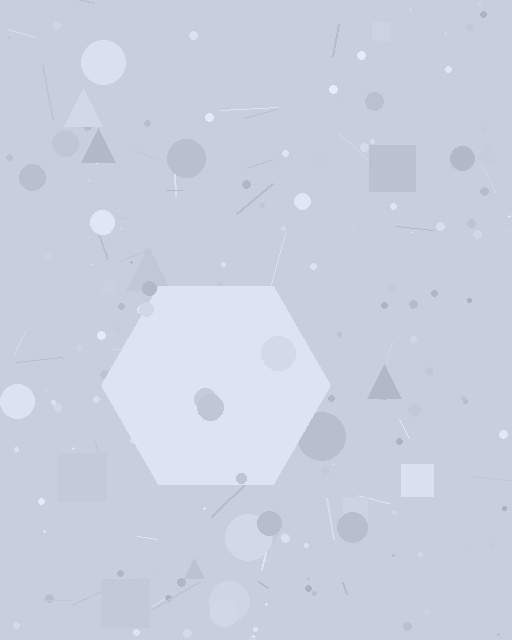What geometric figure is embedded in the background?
A hexagon is embedded in the background.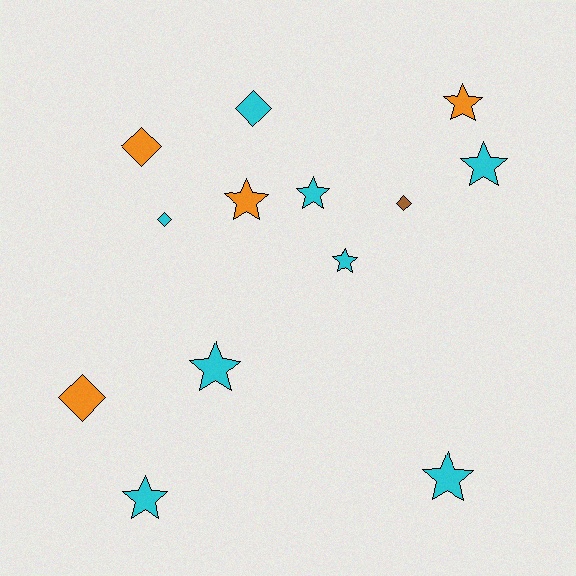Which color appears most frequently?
Cyan, with 8 objects.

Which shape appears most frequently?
Star, with 8 objects.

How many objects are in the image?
There are 13 objects.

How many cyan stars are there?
There are 6 cyan stars.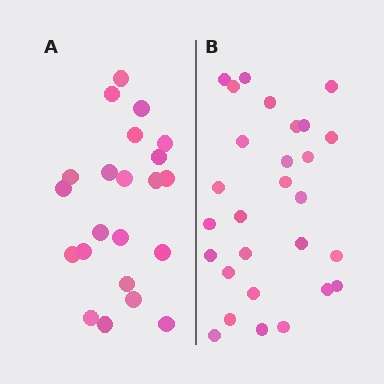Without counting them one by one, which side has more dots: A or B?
Region B (the right region) has more dots.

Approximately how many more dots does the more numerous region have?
Region B has about 6 more dots than region A.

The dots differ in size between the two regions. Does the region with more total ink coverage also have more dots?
No. Region A has more total ink coverage because its dots are larger, but region B actually contains more individual dots. Total area can be misleading — the number of items is what matters here.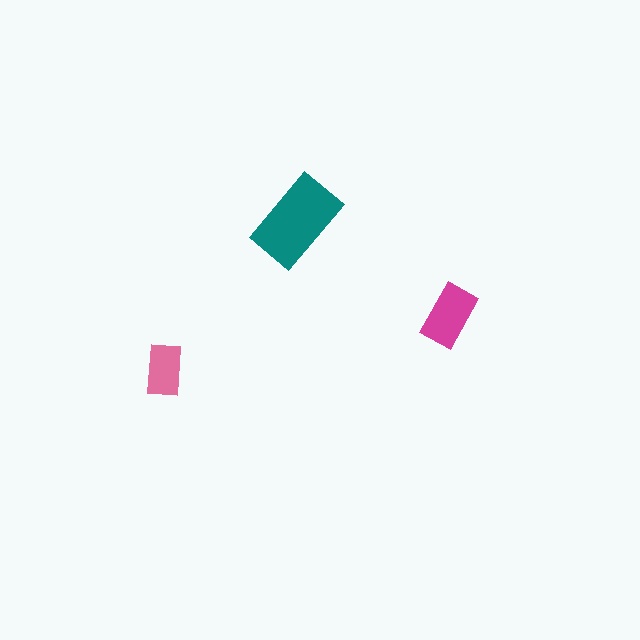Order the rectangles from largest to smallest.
the teal one, the magenta one, the pink one.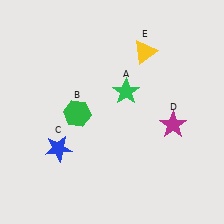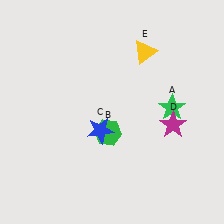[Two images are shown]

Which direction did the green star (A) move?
The green star (A) moved right.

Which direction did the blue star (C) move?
The blue star (C) moved right.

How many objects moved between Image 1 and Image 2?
3 objects moved between the two images.